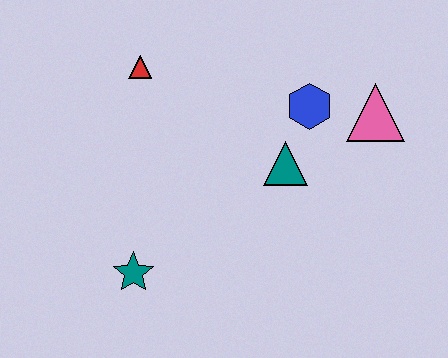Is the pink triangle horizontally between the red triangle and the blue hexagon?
No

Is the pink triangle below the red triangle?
Yes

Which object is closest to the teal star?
The teal triangle is closest to the teal star.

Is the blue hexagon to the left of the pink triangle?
Yes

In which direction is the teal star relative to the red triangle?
The teal star is below the red triangle.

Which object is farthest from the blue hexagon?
The teal star is farthest from the blue hexagon.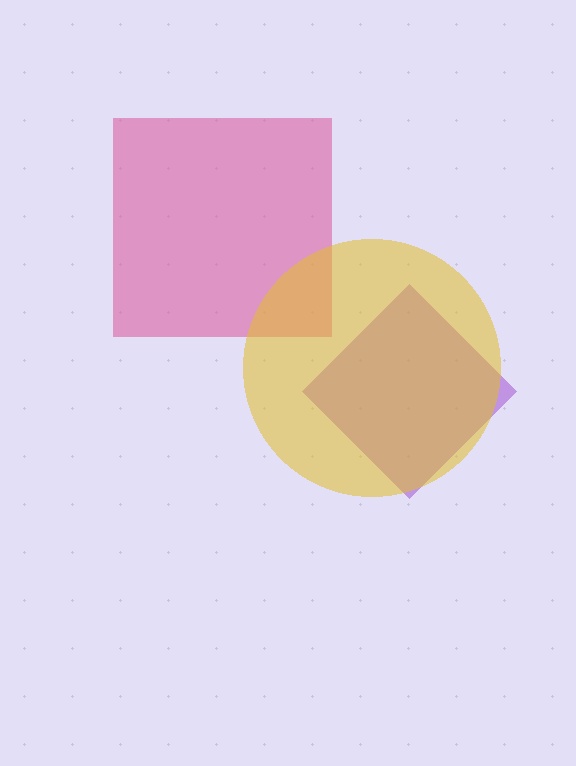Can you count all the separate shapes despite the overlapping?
Yes, there are 3 separate shapes.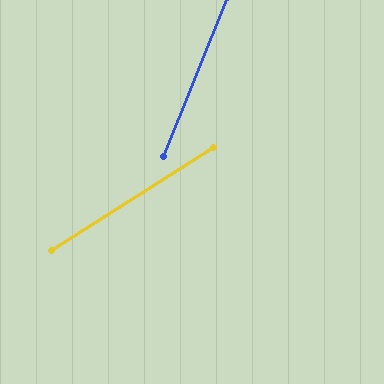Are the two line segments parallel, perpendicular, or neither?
Neither parallel nor perpendicular — they differ by about 35°.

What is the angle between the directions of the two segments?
Approximately 35 degrees.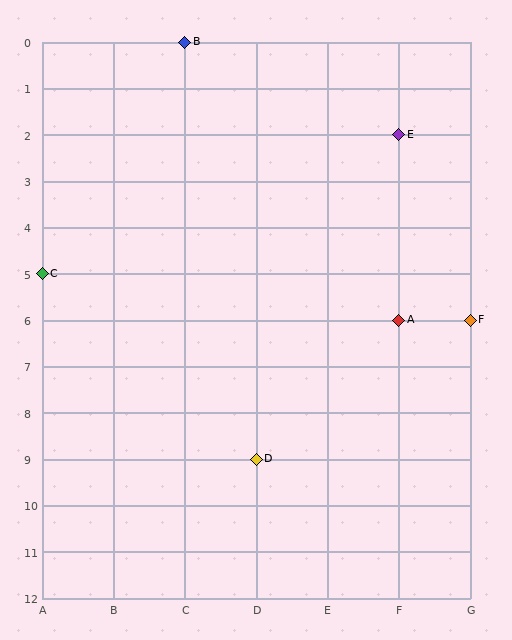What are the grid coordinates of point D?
Point D is at grid coordinates (D, 9).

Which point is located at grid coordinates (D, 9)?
Point D is at (D, 9).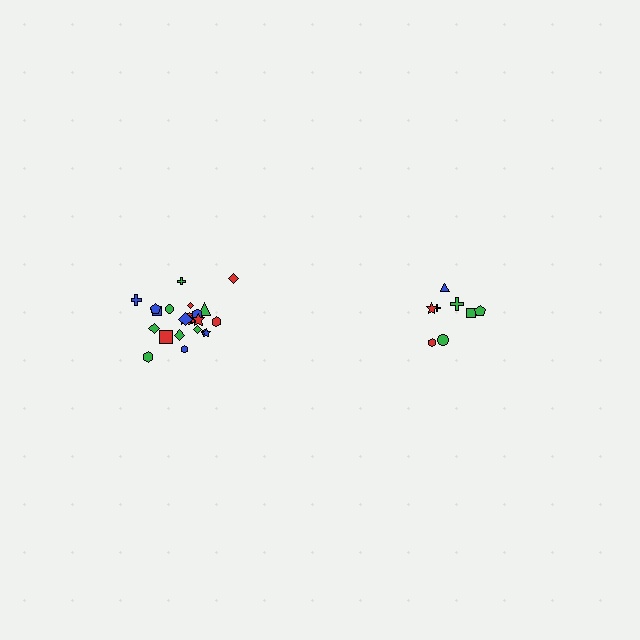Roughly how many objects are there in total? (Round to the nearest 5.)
Roughly 35 objects in total.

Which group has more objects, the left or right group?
The left group.